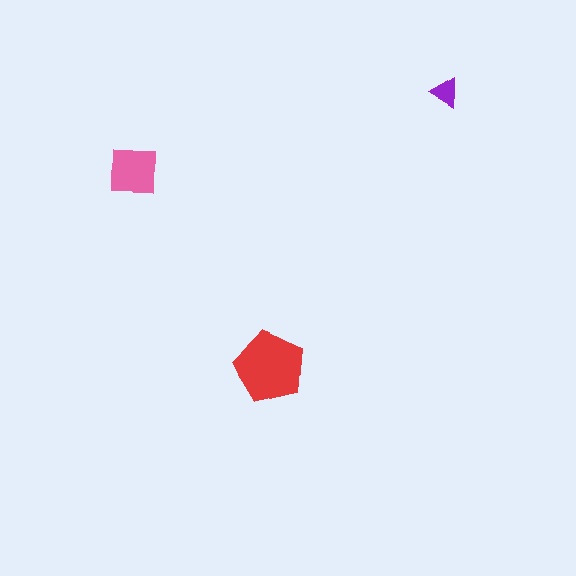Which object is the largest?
The red pentagon.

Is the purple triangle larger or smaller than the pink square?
Smaller.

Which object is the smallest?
The purple triangle.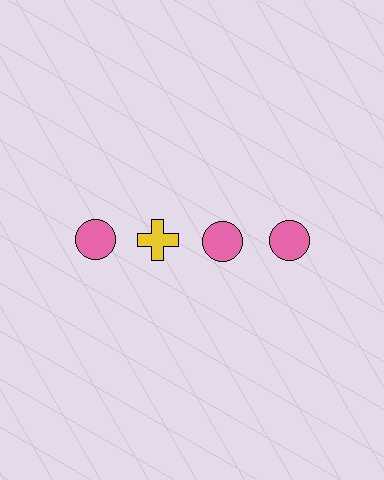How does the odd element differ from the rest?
It differs in both color (yellow instead of pink) and shape (cross instead of circle).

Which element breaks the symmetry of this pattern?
The yellow cross in the top row, second from left column breaks the symmetry. All other shapes are pink circles.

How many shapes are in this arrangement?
There are 4 shapes arranged in a grid pattern.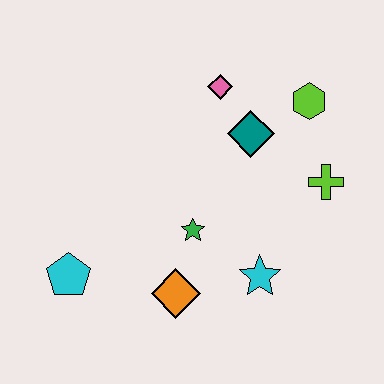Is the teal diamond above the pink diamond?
No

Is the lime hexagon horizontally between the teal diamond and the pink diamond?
No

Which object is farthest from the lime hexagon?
The cyan pentagon is farthest from the lime hexagon.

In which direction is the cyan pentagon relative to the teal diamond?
The cyan pentagon is to the left of the teal diamond.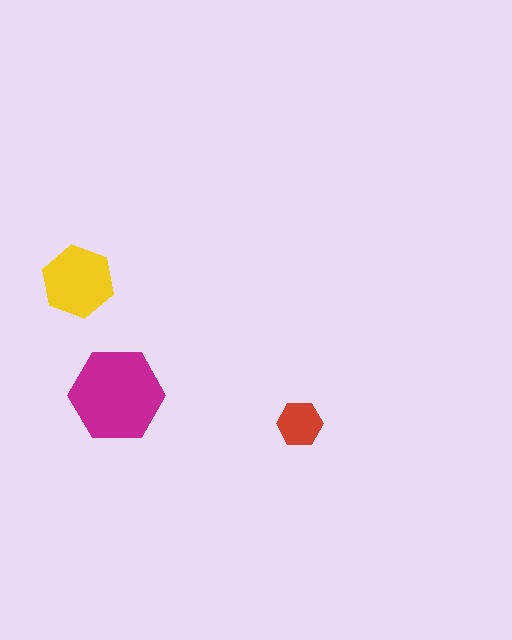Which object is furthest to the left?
The yellow hexagon is leftmost.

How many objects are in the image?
There are 3 objects in the image.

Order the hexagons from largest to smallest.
the magenta one, the yellow one, the red one.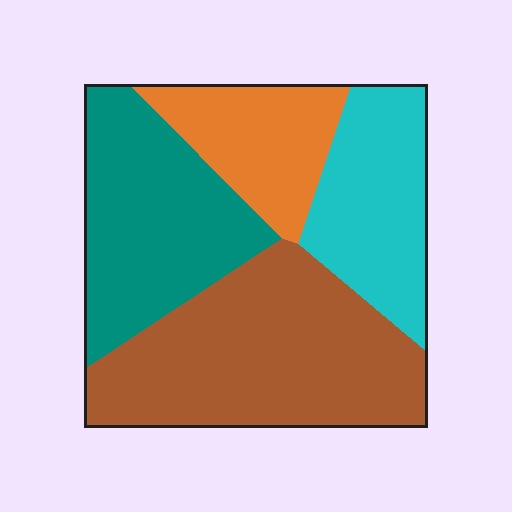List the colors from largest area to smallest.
From largest to smallest: brown, teal, cyan, orange.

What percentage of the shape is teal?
Teal takes up about one quarter (1/4) of the shape.